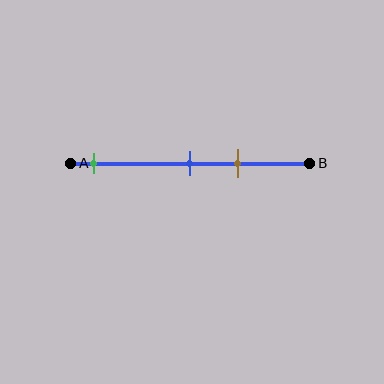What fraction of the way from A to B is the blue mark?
The blue mark is approximately 50% (0.5) of the way from A to B.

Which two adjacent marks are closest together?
The blue and brown marks are the closest adjacent pair.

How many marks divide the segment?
There are 3 marks dividing the segment.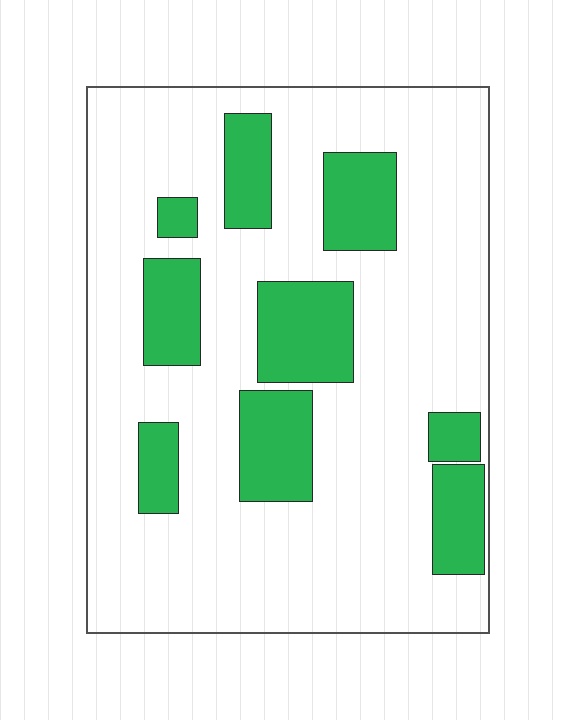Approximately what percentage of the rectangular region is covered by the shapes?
Approximately 25%.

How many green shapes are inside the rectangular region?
9.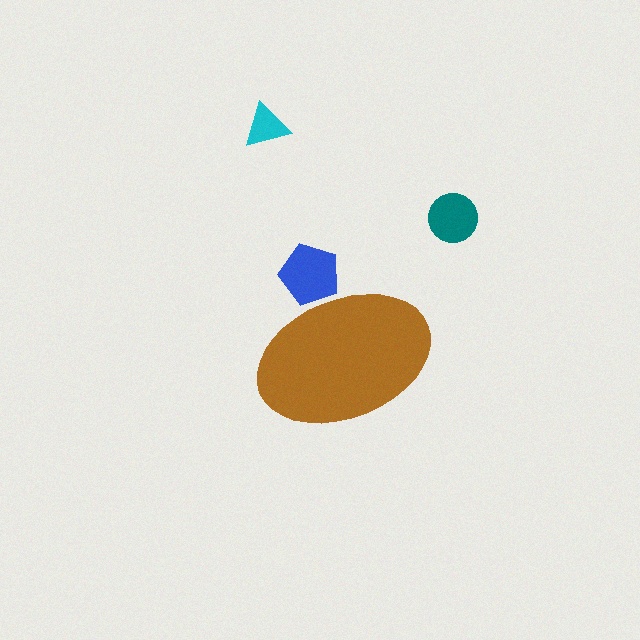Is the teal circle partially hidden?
No, the teal circle is fully visible.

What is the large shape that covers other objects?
A brown ellipse.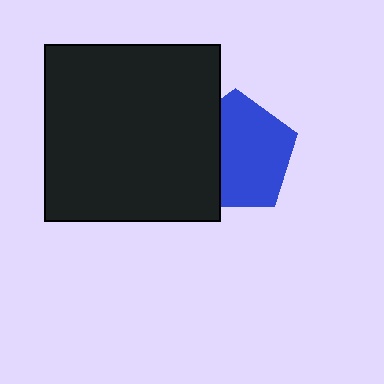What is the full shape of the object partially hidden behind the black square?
The partially hidden object is a blue pentagon.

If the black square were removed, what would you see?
You would see the complete blue pentagon.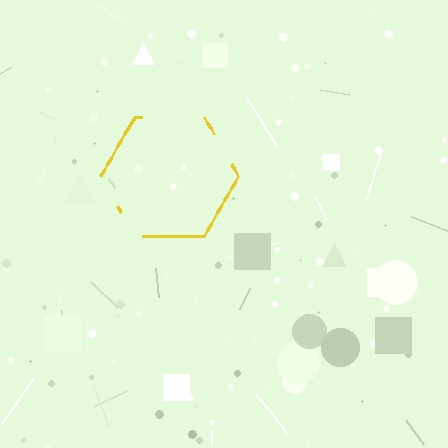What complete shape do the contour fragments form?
The contour fragments form a hexagon.